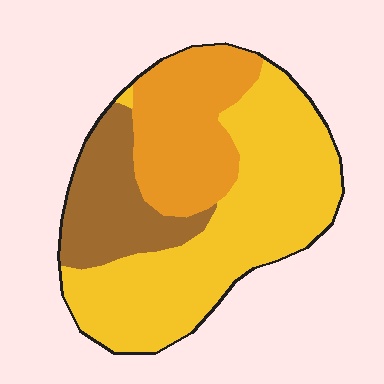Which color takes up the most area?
Yellow, at roughly 55%.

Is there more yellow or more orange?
Yellow.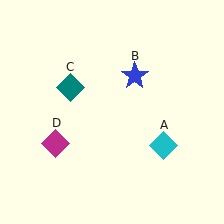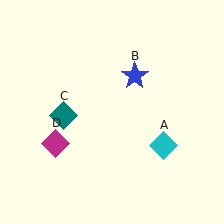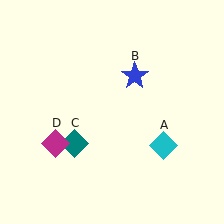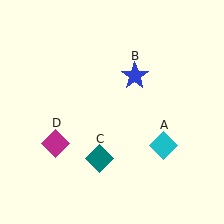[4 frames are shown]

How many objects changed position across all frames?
1 object changed position: teal diamond (object C).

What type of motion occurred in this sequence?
The teal diamond (object C) rotated counterclockwise around the center of the scene.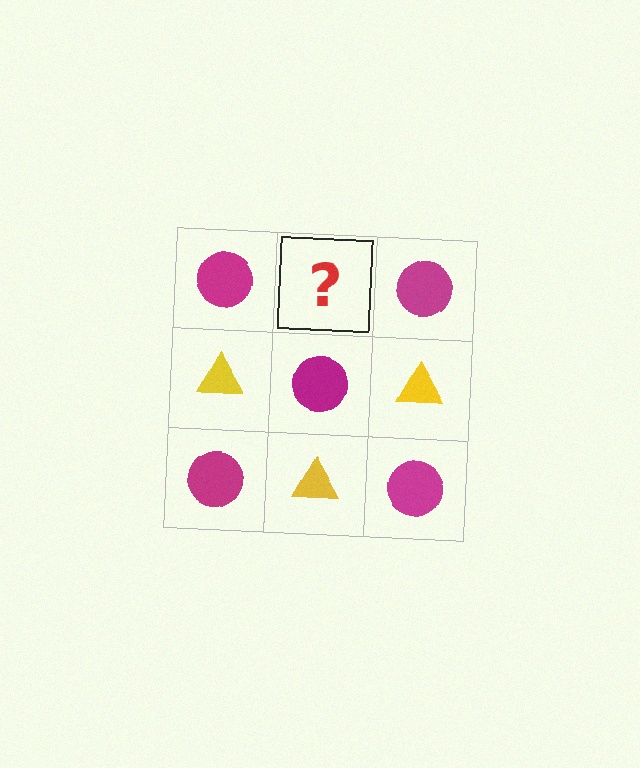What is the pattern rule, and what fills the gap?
The rule is that it alternates magenta circle and yellow triangle in a checkerboard pattern. The gap should be filled with a yellow triangle.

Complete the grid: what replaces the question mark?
The question mark should be replaced with a yellow triangle.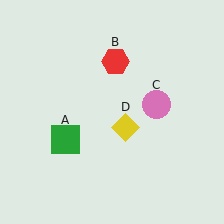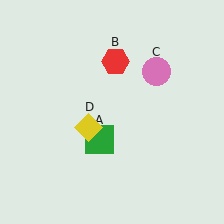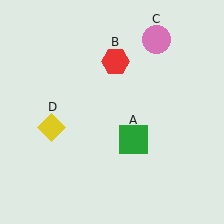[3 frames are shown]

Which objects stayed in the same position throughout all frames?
Red hexagon (object B) remained stationary.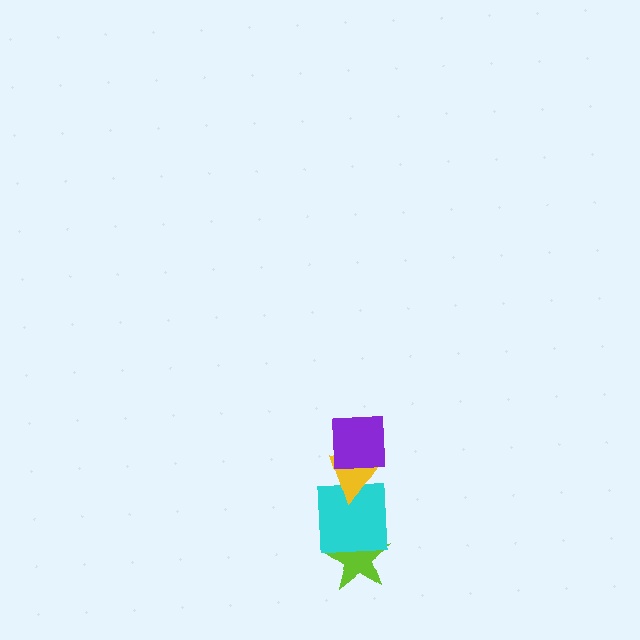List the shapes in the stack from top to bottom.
From top to bottom: the purple square, the yellow triangle, the cyan square, the lime star.